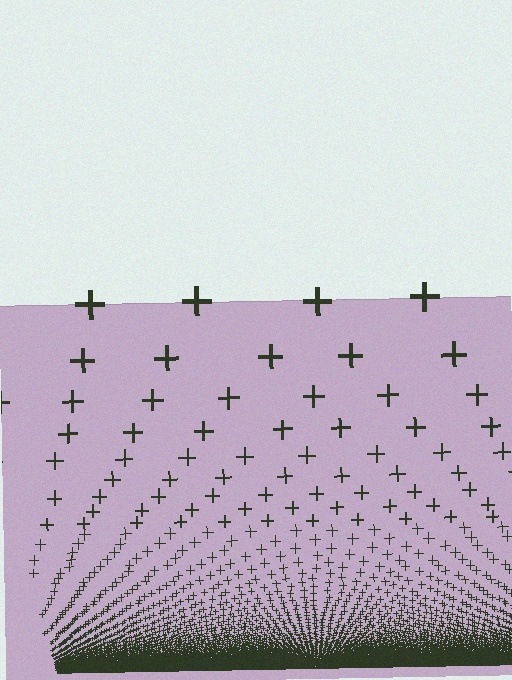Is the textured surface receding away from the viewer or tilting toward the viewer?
The surface appears to tilt toward the viewer. Texture elements get larger and sparser toward the top.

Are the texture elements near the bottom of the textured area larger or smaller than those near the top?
Smaller. The gradient is inverted — elements near the bottom are smaller and denser.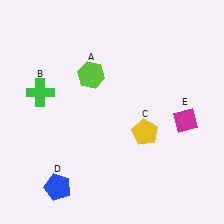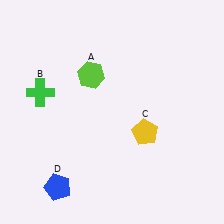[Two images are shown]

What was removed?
The magenta diamond (E) was removed in Image 2.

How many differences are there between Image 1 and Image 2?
There is 1 difference between the two images.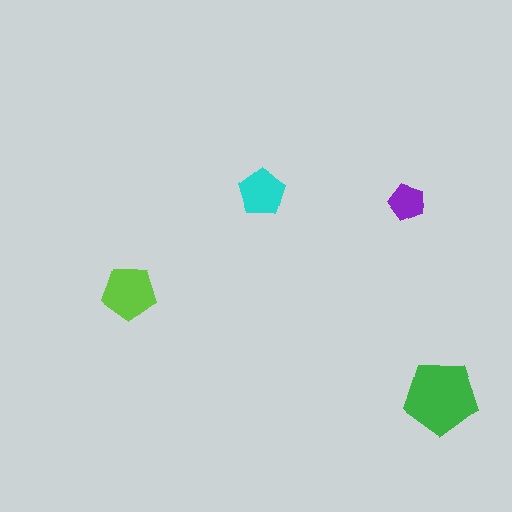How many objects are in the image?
There are 4 objects in the image.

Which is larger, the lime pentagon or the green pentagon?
The green one.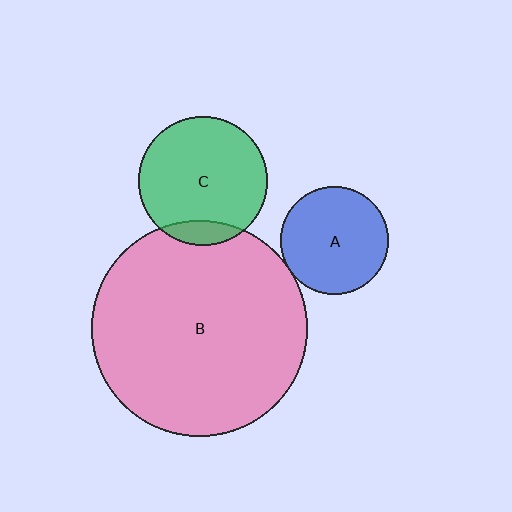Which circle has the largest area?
Circle B (pink).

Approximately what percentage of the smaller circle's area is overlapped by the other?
Approximately 10%.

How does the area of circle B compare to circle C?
Approximately 2.8 times.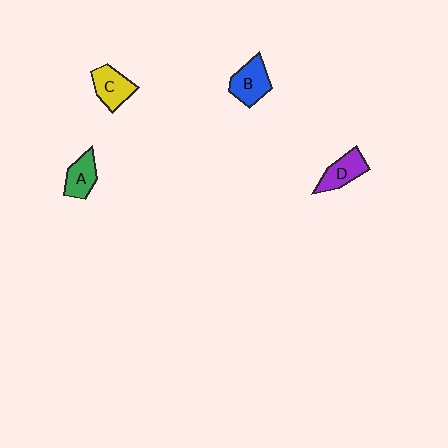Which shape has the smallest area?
Shape A (green).